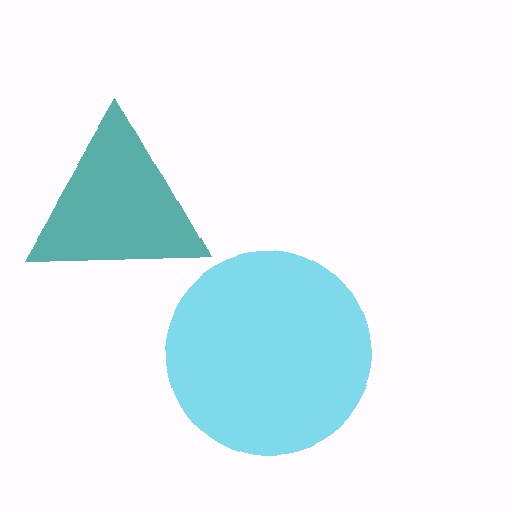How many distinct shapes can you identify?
There are 2 distinct shapes: a cyan circle, a teal triangle.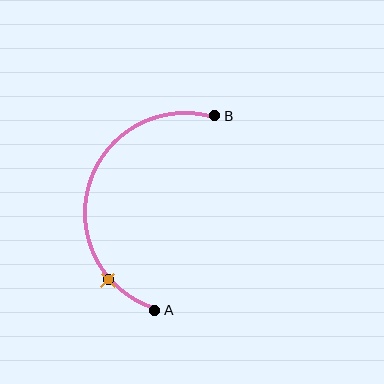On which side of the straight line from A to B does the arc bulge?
The arc bulges to the left of the straight line connecting A and B.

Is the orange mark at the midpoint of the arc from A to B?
No. The orange mark lies on the arc but is closer to endpoint A. The arc midpoint would be at the point on the curve equidistant along the arc from both A and B.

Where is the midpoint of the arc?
The arc midpoint is the point on the curve farthest from the straight line joining A and B. It sits to the left of that line.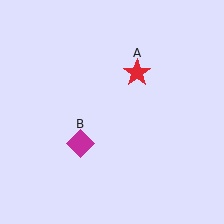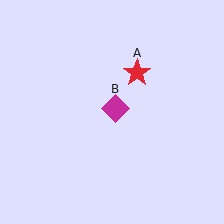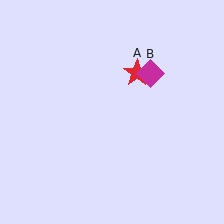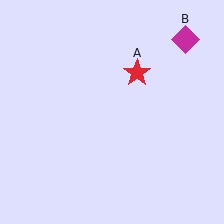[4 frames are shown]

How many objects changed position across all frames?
1 object changed position: magenta diamond (object B).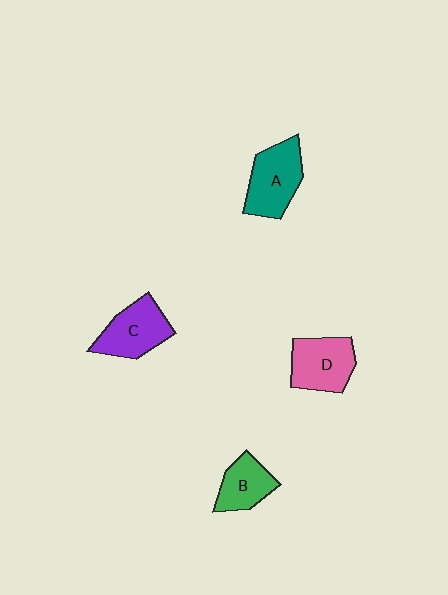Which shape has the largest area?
Shape A (teal).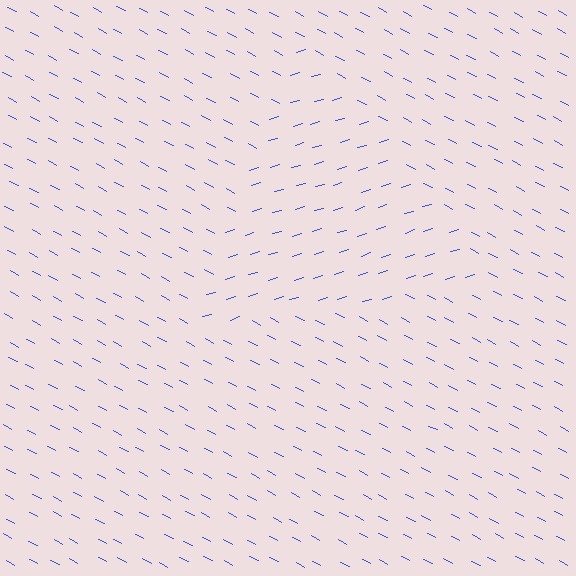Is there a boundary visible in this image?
Yes, there is a texture boundary formed by a change in line orientation.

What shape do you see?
I see a triangle.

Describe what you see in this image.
The image is filled with small blue line segments. A triangle region in the image has lines oriented differently from the surrounding lines, creating a visible texture boundary.